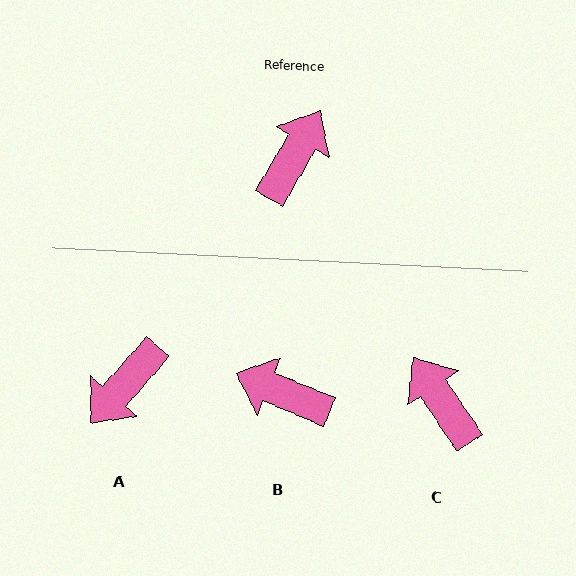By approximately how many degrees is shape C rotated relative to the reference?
Approximately 64 degrees counter-clockwise.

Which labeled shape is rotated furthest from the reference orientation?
A, about 169 degrees away.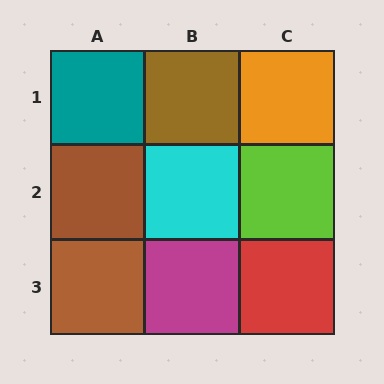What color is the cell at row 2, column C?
Lime.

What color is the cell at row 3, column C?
Red.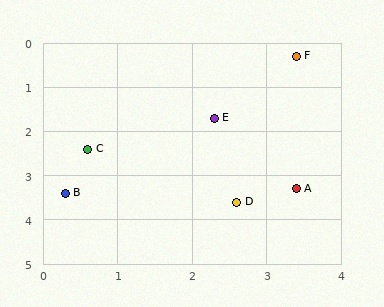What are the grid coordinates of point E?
Point E is at approximately (2.3, 1.7).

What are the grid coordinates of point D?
Point D is at approximately (2.6, 3.6).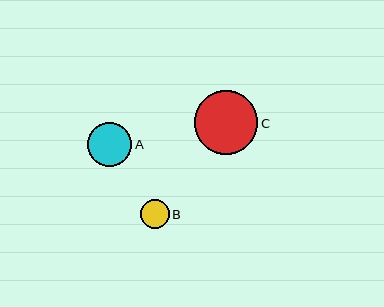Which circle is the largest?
Circle C is the largest with a size of approximately 63 pixels.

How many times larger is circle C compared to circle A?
Circle C is approximately 1.4 times the size of circle A.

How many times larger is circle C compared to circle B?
Circle C is approximately 2.2 times the size of circle B.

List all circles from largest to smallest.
From largest to smallest: C, A, B.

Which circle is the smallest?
Circle B is the smallest with a size of approximately 28 pixels.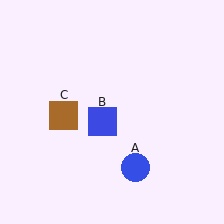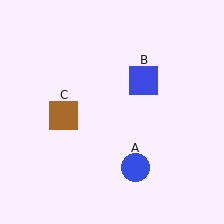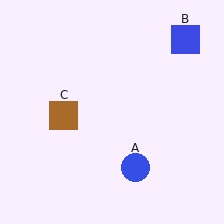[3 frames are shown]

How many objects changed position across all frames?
1 object changed position: blue square (object B).